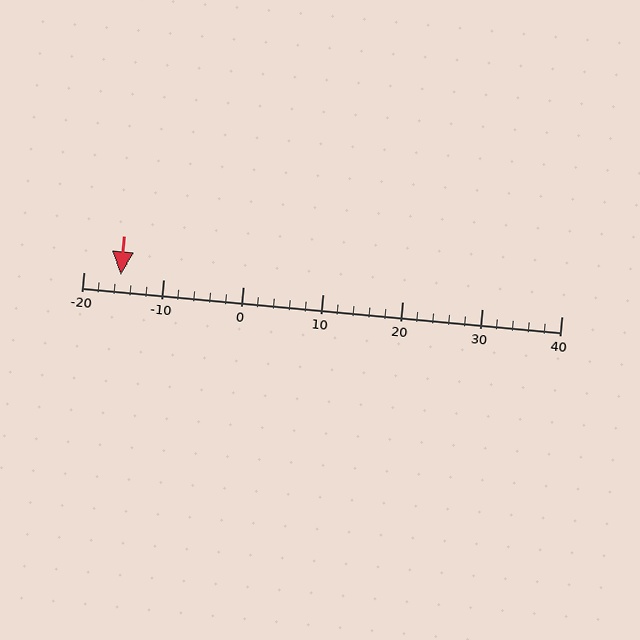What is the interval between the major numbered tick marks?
The major tick marks are spaced 10 units apart.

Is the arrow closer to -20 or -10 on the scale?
The arrow is closer to -20.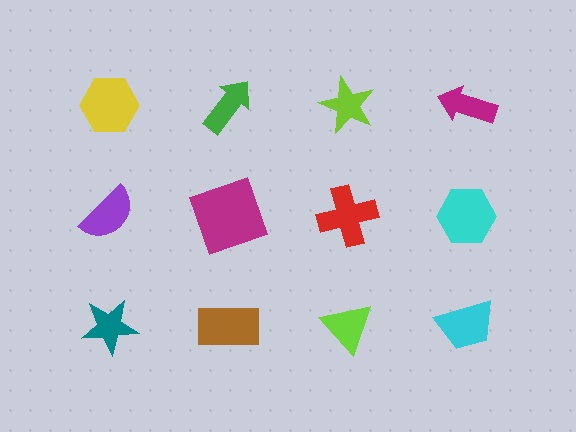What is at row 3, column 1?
A teal star.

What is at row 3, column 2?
A brown rectangle.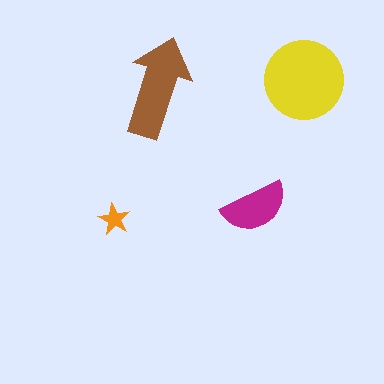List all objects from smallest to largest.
The orange star, the magenta semicircle, the brown arrow, the yellow circle.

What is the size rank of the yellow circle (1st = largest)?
1st.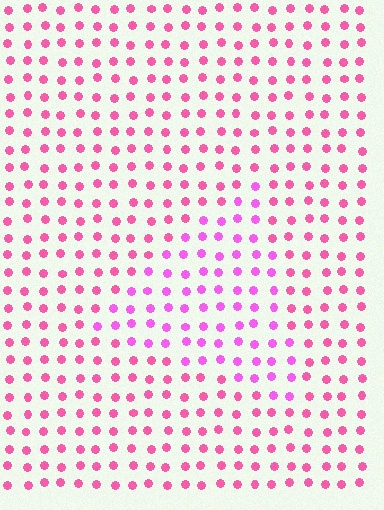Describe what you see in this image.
The image is filled with small pink elements in a uniform arrangement. A triangle-shaped region is visible where the elements are tinted to a slightly different hue, forming a subtle color boundary.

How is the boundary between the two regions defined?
The boundary is defined purely by a slight shift in hue (about 28 degrees). Spacing, size, and orientation are identical on both sides.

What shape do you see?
I see a triangle.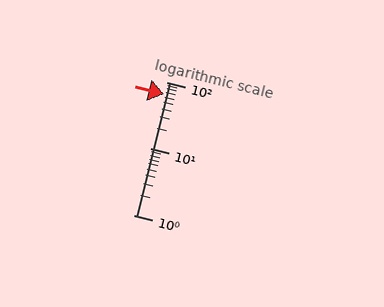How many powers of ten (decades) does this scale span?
The scale spans 2 decades, from 1 to 100.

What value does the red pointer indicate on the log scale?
The pointer indicates approximately 65.